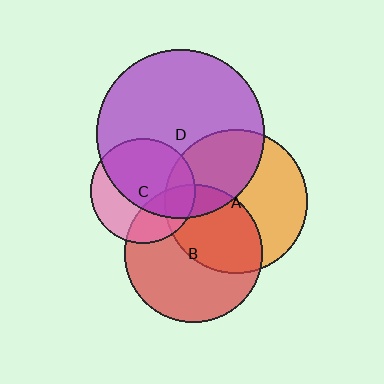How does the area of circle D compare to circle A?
Approximately 1.4 times.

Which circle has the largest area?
Circle D (purple).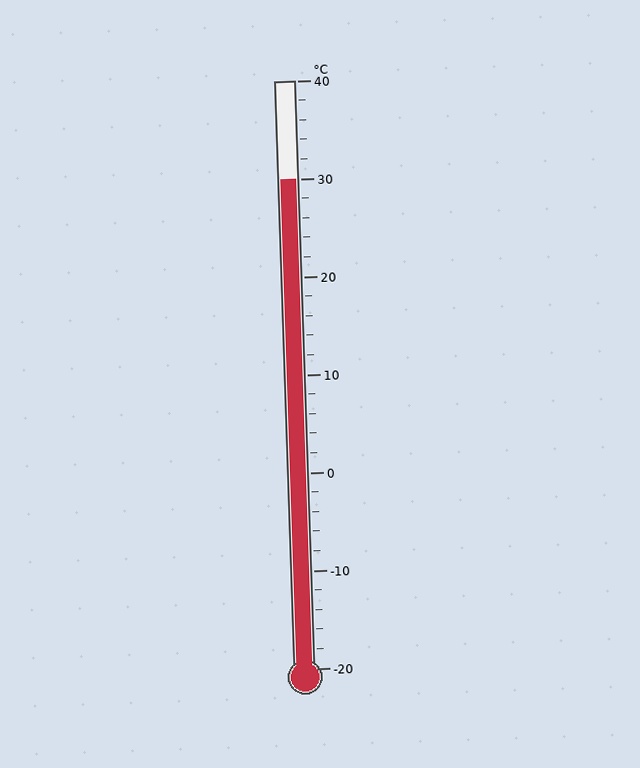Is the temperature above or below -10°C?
The temperature is above -10°C.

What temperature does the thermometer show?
The thermometer shows approximately 30°C.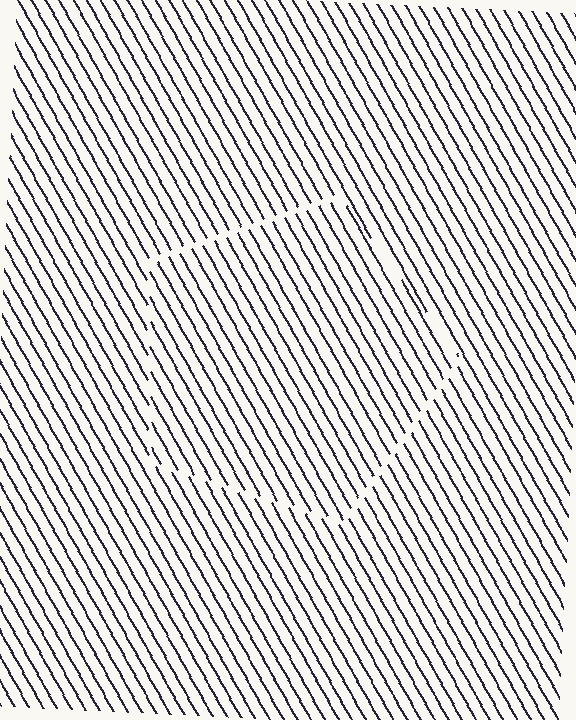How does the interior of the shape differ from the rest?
The interior of the shape contains the same grating, shifted by half a period — the contour is defined by the phase discontinuity where line-ends from the inner and outer gratings abut.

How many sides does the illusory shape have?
5 sides — the line-ends trace a pentagon.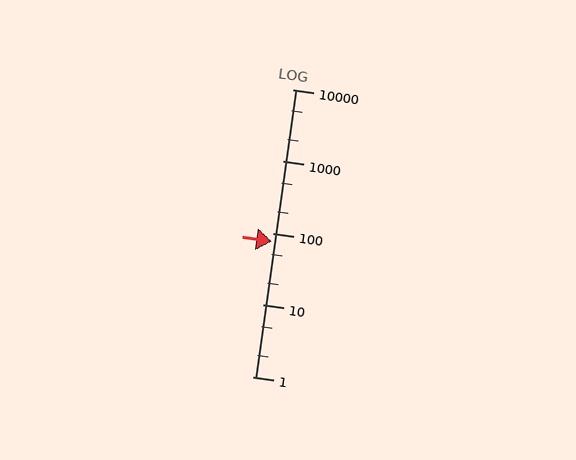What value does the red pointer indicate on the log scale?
The pointer indicates approximately 76.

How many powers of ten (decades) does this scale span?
The scale spans 4 decades, from 1 to 10000.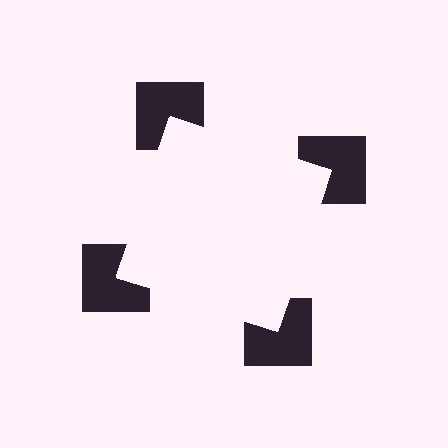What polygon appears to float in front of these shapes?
An illusory square — its edges are inferred from the aligned wedge cuts in the notched squares, not physically drawn.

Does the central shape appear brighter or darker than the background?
It typically appears slightly brighter than the background, even though no actual brightness change is drawn.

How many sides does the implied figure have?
4 sides.